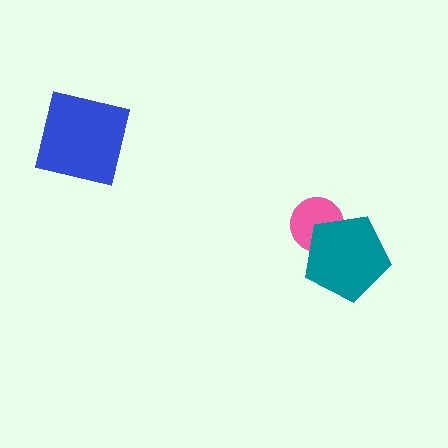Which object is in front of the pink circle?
The teal pentagon is in front of the pink circle.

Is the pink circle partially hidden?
Yes, it is partially covered by another shape.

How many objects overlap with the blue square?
0 objects overlap with the blue square.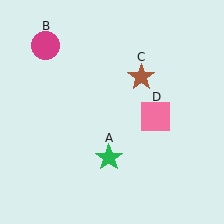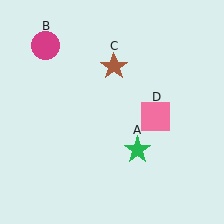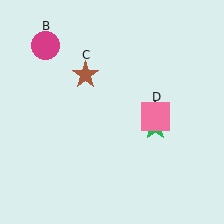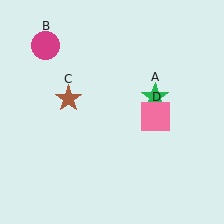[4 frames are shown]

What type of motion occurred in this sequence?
The green star (object A), brown star (object C) rotated counterclockwise around the center of the scene.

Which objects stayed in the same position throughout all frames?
Magenta circle (object B) and pink square (object D) remained stationary.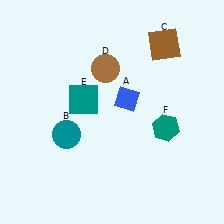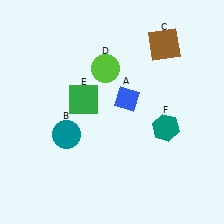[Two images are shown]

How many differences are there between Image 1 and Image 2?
There are 2 differences between the two images.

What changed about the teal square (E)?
In Image 1, E is teal. In Image 2, it changed to green.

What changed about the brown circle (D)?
In Image 1, D is brown. In Image 2, it changed to lime.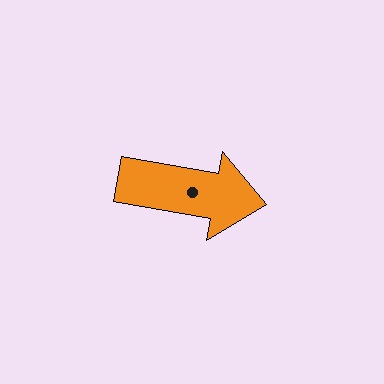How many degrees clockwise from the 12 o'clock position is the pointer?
Approximately 100 degrees.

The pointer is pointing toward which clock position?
Roughly 3 o'clock.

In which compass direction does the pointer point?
East.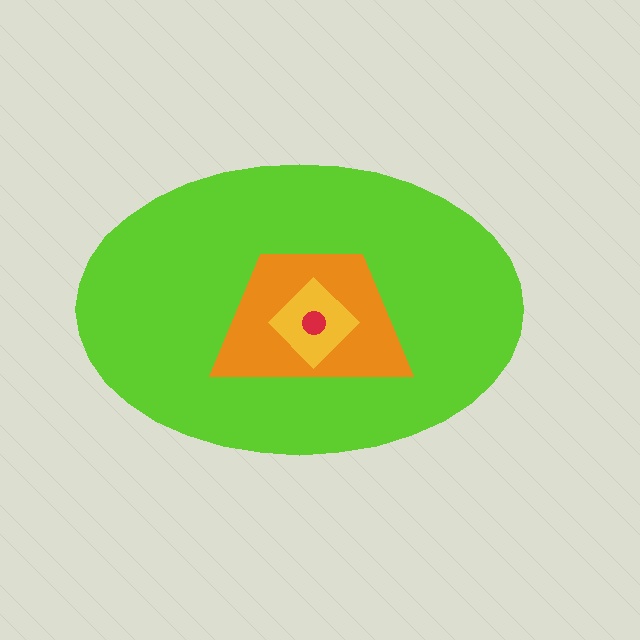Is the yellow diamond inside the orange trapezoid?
Yes.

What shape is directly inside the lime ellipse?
The orange trapezoid.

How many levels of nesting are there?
4.